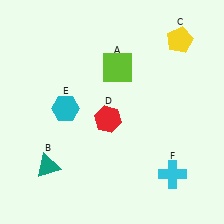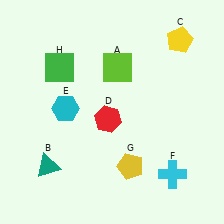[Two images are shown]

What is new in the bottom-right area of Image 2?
A yellow pentagon (G) was added in the bottom-right area of Image 2.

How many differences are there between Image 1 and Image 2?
There are 2 differences between the two images.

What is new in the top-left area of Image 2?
A green square (H) was added in the top-left area of Image 2.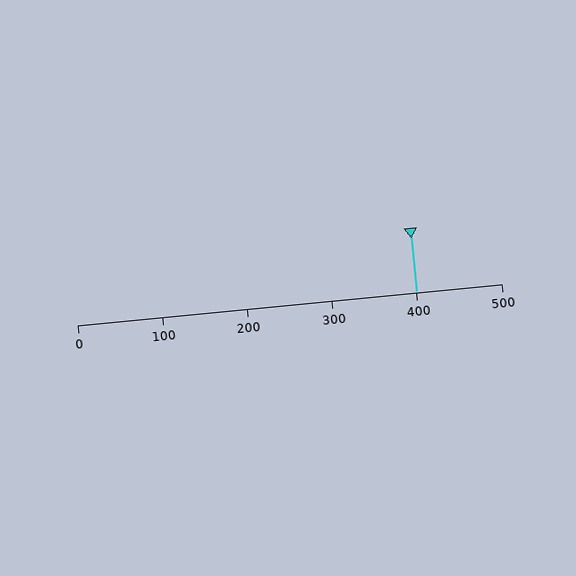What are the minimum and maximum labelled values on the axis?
The axis runs from 0 to 500.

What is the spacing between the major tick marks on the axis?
The major ticks are spaced 100 apart.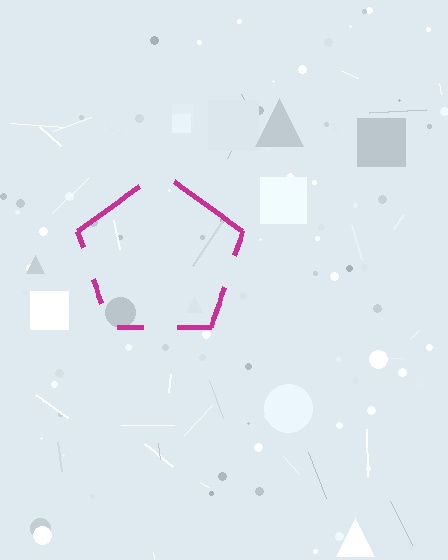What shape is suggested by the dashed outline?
The dashed outline suggests a pentagon.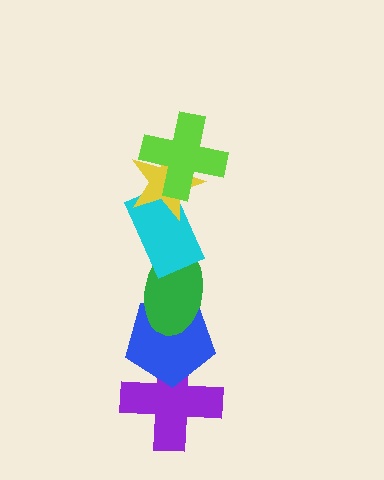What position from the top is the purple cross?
The purple cross is 6th from the top.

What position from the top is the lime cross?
The lime cross is 1st from the top.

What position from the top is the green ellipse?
The green ellipse is 4th from the top.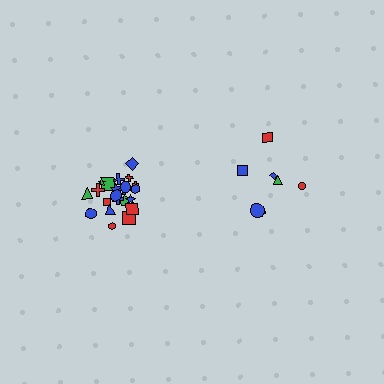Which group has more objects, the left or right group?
The left group.